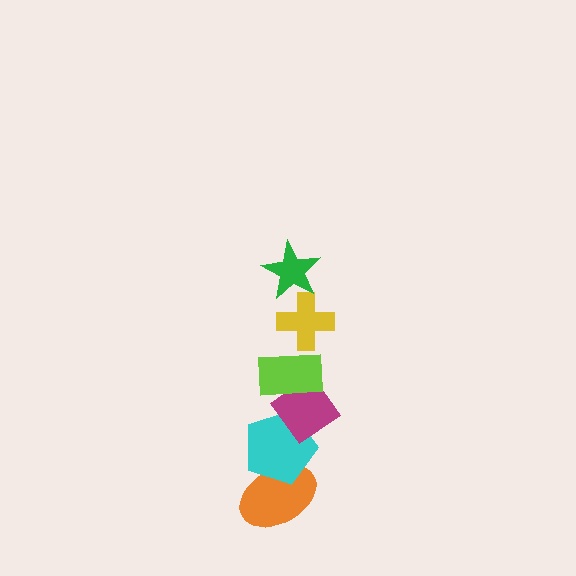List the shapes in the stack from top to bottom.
From top to bottom: the green star, the yellow cross, the lime rectangle, the magenta diamond, the cyan pentagon, the orange ellipse.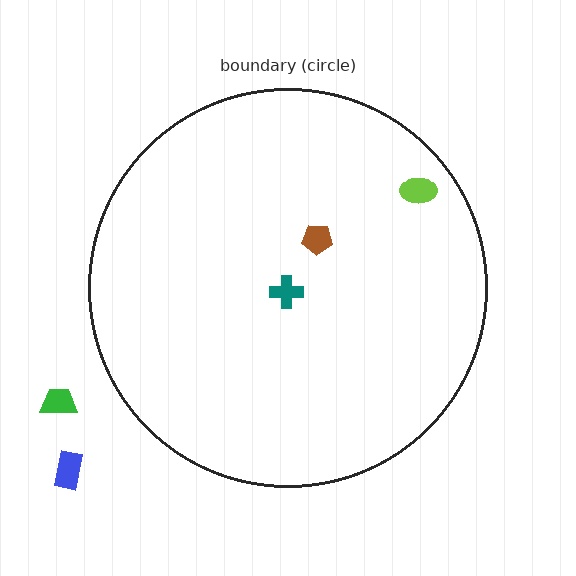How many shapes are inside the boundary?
3 inside, 2 outside.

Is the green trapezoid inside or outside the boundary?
Outside.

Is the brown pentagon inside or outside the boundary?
Inside.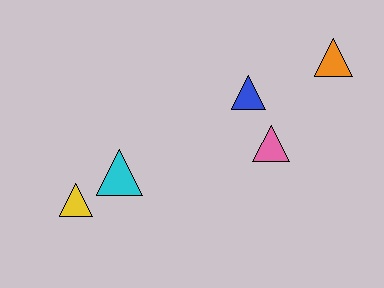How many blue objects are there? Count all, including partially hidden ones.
There is 1 blue object.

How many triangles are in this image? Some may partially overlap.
There are 5 triangles.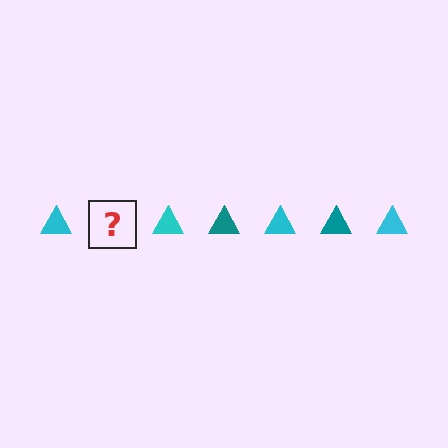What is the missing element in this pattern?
The missing element is a teal triangle.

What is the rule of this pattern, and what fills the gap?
The rule is that the pattern cycles through cyan, teal triangles. The gap should be filled with a teal triangle.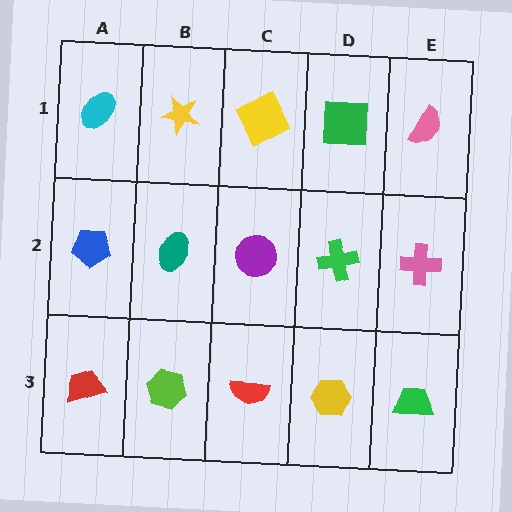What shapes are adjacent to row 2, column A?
A cyan ellipse (row 1, column A), a red trapezoid (row 3, column A), a teal ellipse (row 2, column B).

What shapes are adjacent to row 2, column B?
A yellow star (row 1, column B), a lime hexagon (row 3, column B), a blue pentagon (row 2, column A), a purple circle (row 2, column C).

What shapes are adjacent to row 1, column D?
A green cross (row 2, column D), a yellow square (row 1, column C), a pink semicircle (row 1, column E).